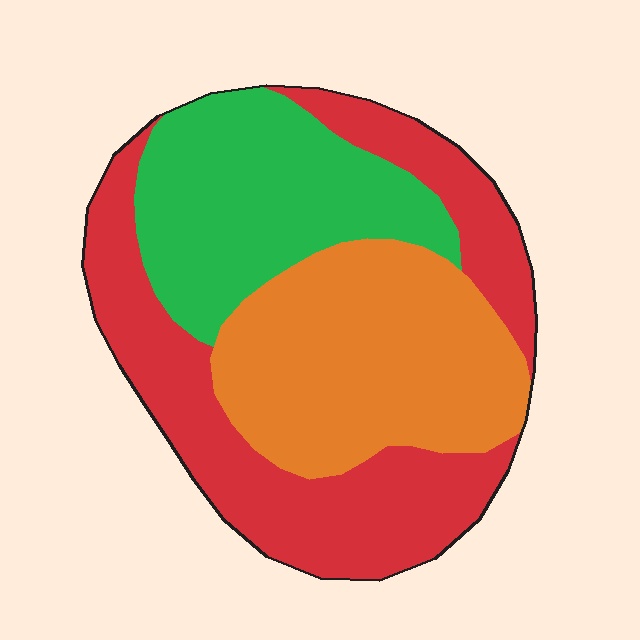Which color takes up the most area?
Red, at roughly 40%.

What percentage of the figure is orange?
Orange covers around 35% of the figure.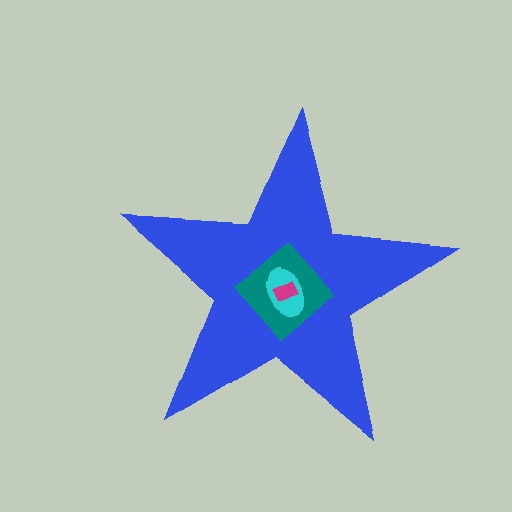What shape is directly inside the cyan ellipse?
The magenta rectangle.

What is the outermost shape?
The blue star.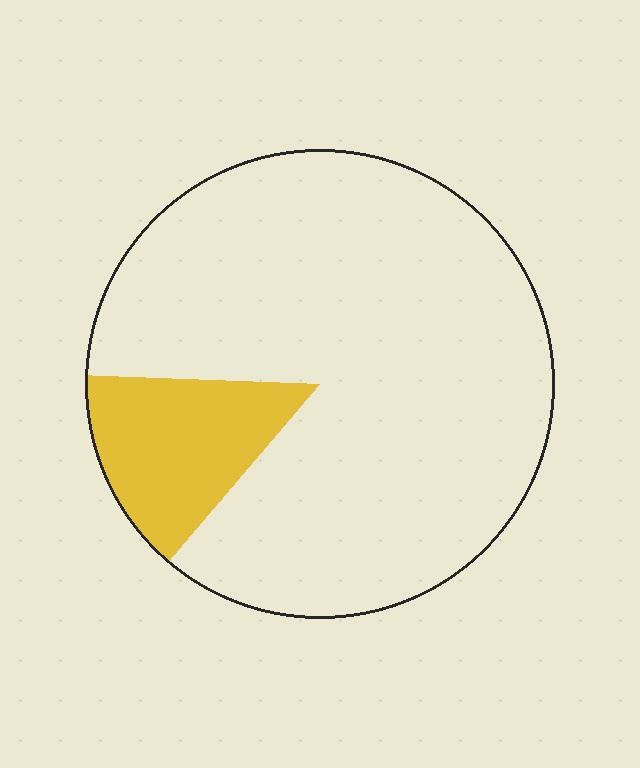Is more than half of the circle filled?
No.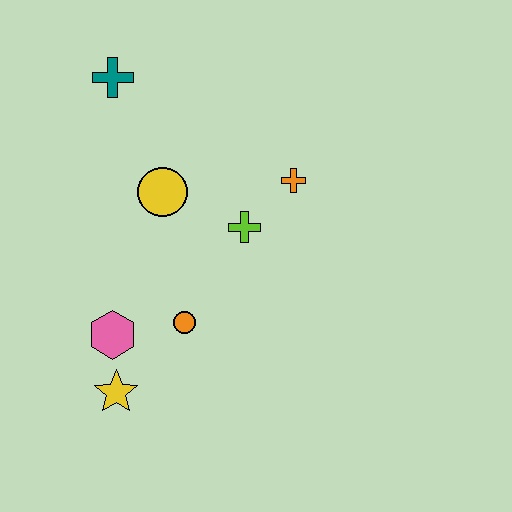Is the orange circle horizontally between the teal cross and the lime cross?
Yes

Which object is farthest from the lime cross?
The yellow star is farthest from the lime cross.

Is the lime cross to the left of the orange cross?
Yes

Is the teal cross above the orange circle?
Yes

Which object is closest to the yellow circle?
The lime cross is closest to the yellow circle.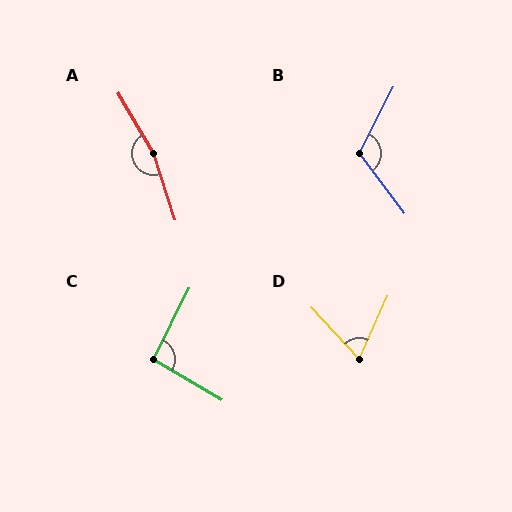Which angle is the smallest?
D, at approximately 68 degrees.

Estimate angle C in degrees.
Approximately 94 degrees.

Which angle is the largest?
A, at approximately 167 degrees.